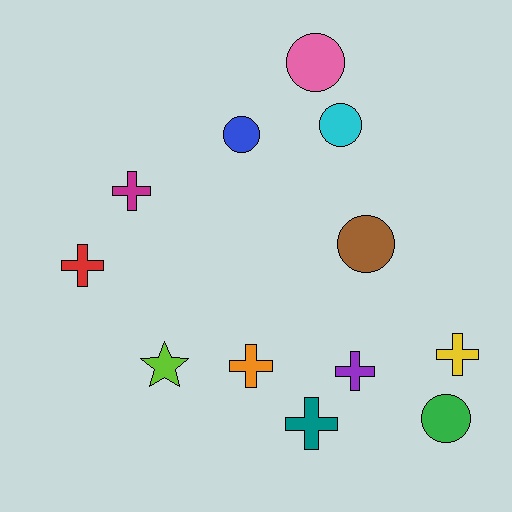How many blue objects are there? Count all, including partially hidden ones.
There is 1 blue object.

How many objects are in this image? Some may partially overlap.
There are 12 objects.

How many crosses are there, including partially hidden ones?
There are 6 crosses.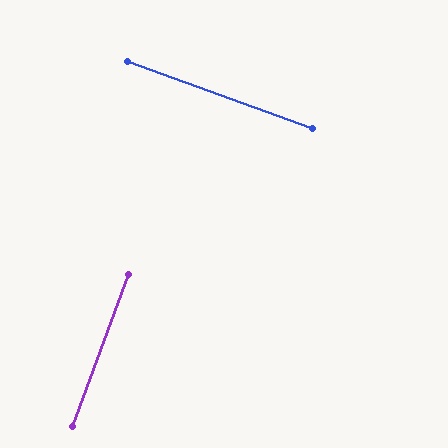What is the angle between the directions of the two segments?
Approximately 90 degrees.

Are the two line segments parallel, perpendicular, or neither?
Perpendicular — they meet at approximately 90°.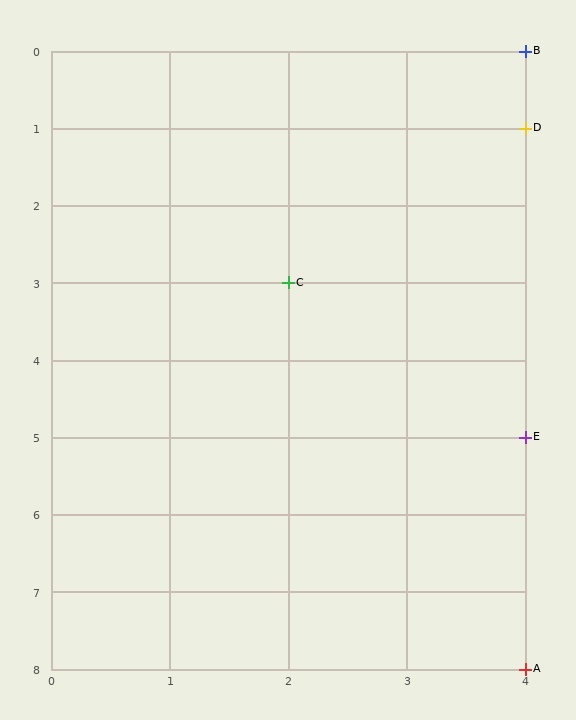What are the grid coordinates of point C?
Point C is at grid coordinates (2, 3).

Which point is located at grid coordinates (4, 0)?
Point B is at (4, 0).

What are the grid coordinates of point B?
Point B is at grid coordinates (4, 0).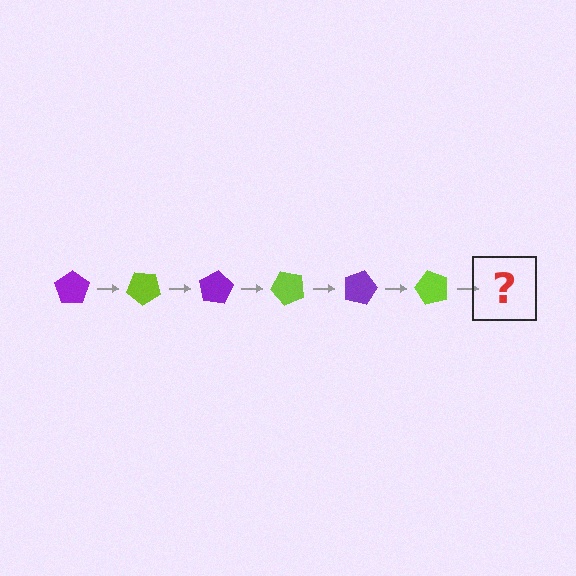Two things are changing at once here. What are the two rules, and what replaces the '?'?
The two rules are that it rotates 40 degrees each step and the color cycles through purple and lime. The '?' should be a purple pentagon, rotated 240 degrees from the start.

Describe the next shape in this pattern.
It should be a purple pentagon, rotated 240 degrees from the start.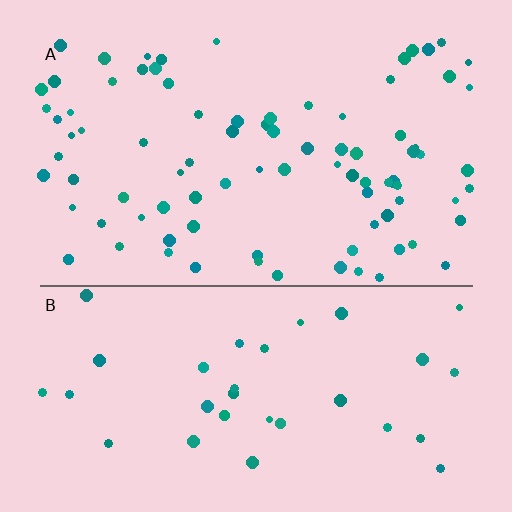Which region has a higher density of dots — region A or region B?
A (the top).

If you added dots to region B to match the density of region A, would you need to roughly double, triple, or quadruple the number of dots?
Approximately triple.